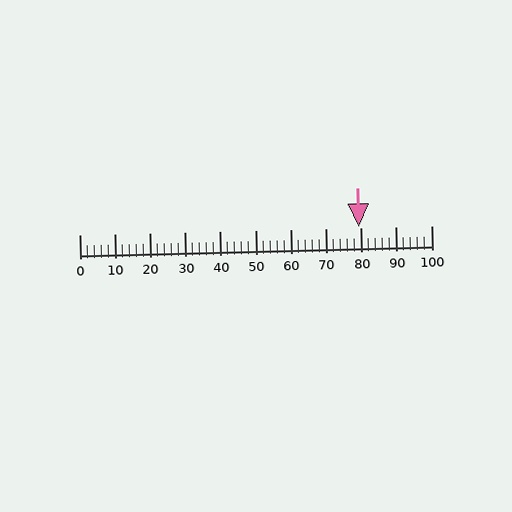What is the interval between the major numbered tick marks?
The major tick marks are spaced 10 units apart.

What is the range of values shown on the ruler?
The ruler shows values from 0 to 100.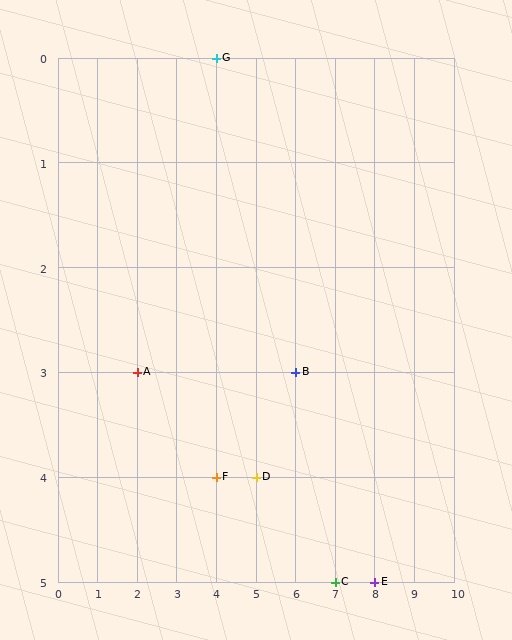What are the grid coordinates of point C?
Point C is at grid coordinates (7, 5).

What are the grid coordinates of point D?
Point D is at grid coordinates (5, 4).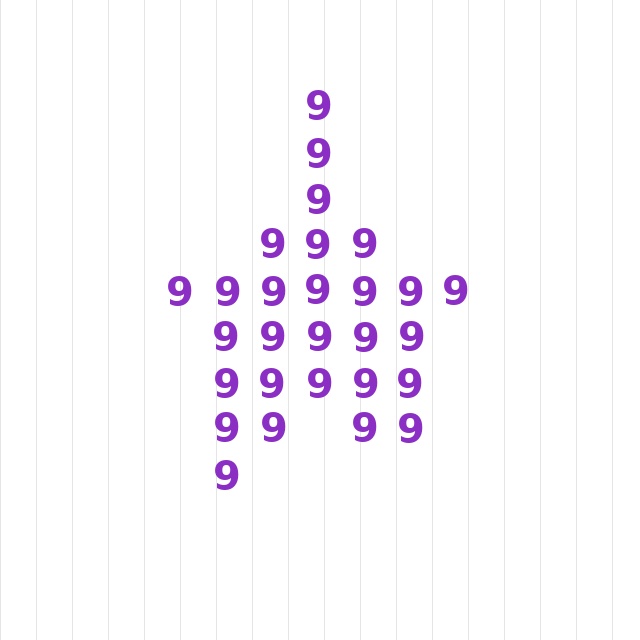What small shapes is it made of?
It is made of small digit 9's.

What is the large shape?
The large shape is a star.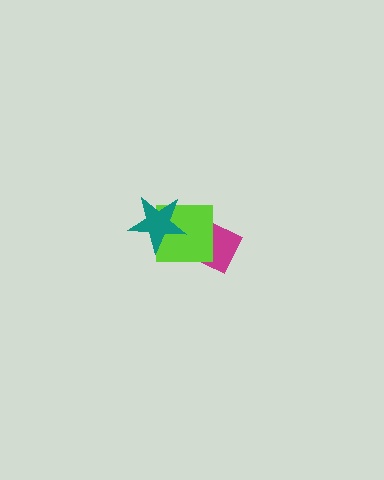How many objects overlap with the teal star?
1 object overlaps with the teal star.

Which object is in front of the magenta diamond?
The lime square is in front of the magenta diamond.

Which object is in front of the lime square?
The teal star is in front of the lime square.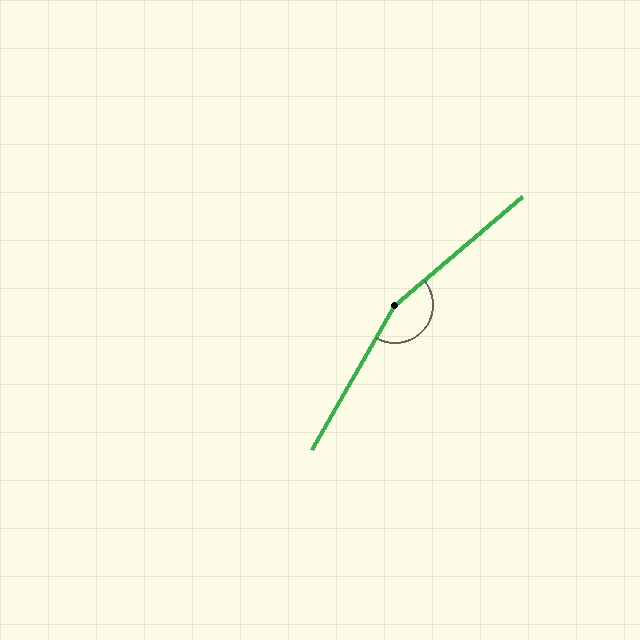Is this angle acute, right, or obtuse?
It is obtuse.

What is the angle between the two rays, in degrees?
Approximately 160 degrees.